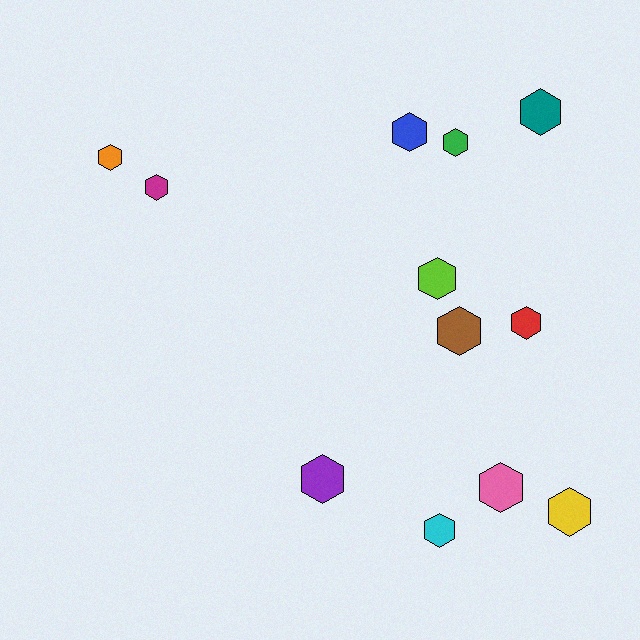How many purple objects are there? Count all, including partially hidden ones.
There is 1 purple object.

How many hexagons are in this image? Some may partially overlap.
There are 12 hexagons.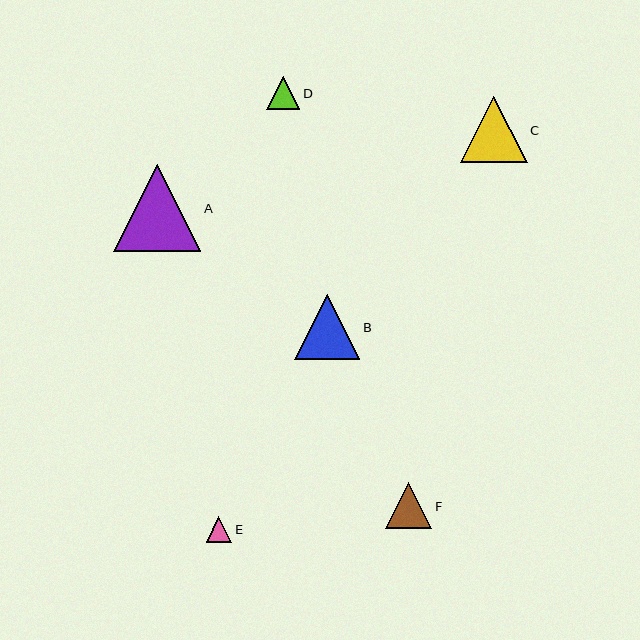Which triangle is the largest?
Triangle A is the largest with a size of approximately 87 pixels.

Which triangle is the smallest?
Triangle E is the smallest with a size of approximately 26 pixels.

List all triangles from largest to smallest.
From largest to smallest: A, C, B, F, D, E.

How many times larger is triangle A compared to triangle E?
Triangle A is approximately 3.4 times the size of triangle E.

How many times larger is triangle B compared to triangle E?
Triangle B is approximately 2.5 times the size of triangle E.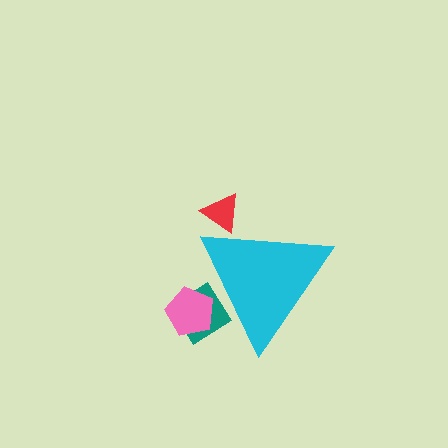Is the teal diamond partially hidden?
Yes, the teal diamond is partially hidden behind the cyan triangle.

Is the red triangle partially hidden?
Yes, the red triangle is partially hidden behind the cyan triangle.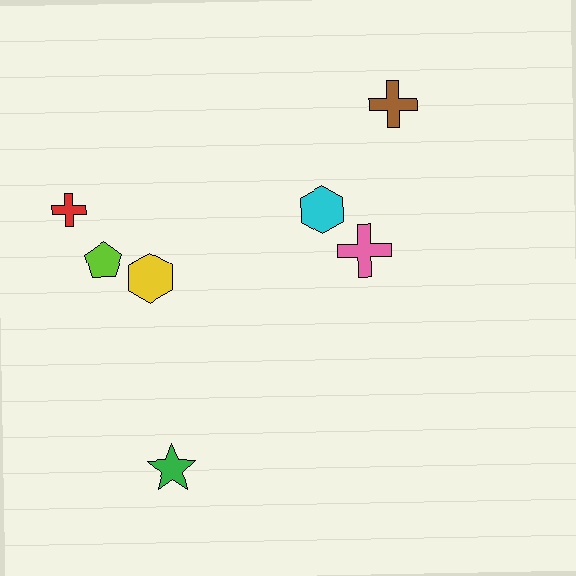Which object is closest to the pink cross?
The cyan hexagon is closest to the pink cross.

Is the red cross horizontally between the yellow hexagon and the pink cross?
No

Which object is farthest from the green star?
The brown cross is farthest from the green star.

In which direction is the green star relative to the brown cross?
The green star is below the brown cross.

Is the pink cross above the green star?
Yes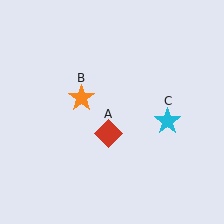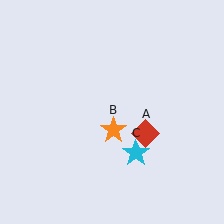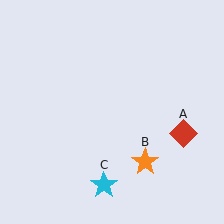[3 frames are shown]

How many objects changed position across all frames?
3 objects changed position: red diamond (object A), orange star (object B), cyan star (object C).